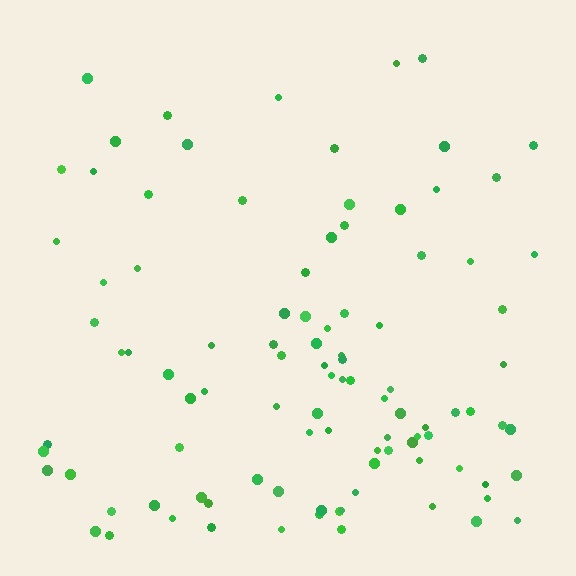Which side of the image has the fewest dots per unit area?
The top.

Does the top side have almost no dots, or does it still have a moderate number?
Still a moderate number, just noticeably fewer than the bottom.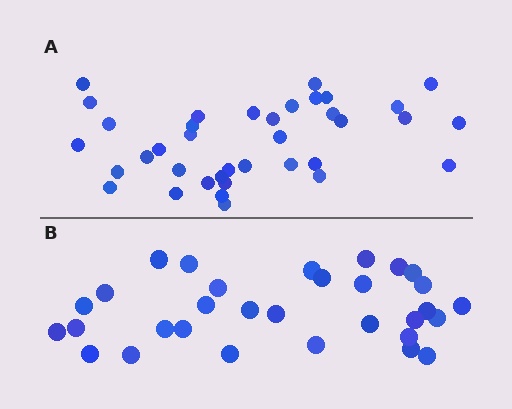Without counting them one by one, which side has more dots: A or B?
Region A (the top region) has more dots.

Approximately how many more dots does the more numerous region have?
Region A has about 6 more dots than region B.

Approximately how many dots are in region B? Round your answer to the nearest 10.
About 30 dots. (The exact count is 31, which rounds to 30.)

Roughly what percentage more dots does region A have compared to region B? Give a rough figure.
About 20% more.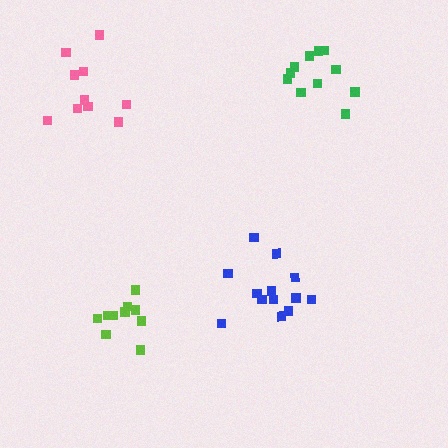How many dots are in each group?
Group 1: 10 dots, Group 2: 13 dots, Group 3: 11 dots, Group 4: 10 dots (44 total).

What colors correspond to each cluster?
The clusters are colored: pink, blue, green, lime.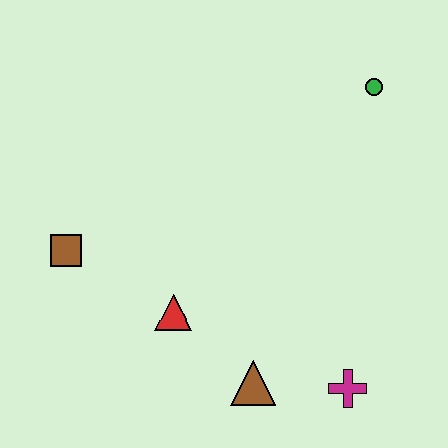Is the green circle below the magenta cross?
No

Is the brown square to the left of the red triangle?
Yes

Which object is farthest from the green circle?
The brown square is farthest from the green circle.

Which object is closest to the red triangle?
The brown triangle is closest to the red triangle.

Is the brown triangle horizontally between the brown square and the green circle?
Yes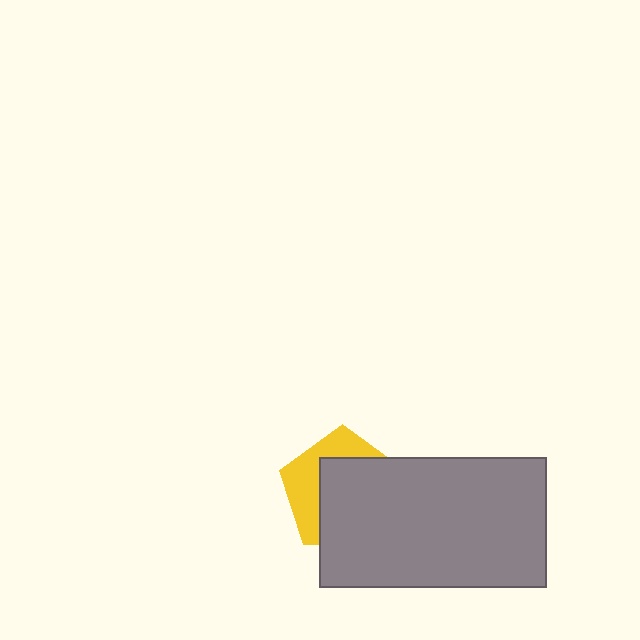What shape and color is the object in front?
The object in front is a gray rectangle.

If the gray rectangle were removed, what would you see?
You would see the complete yellow pentagon.